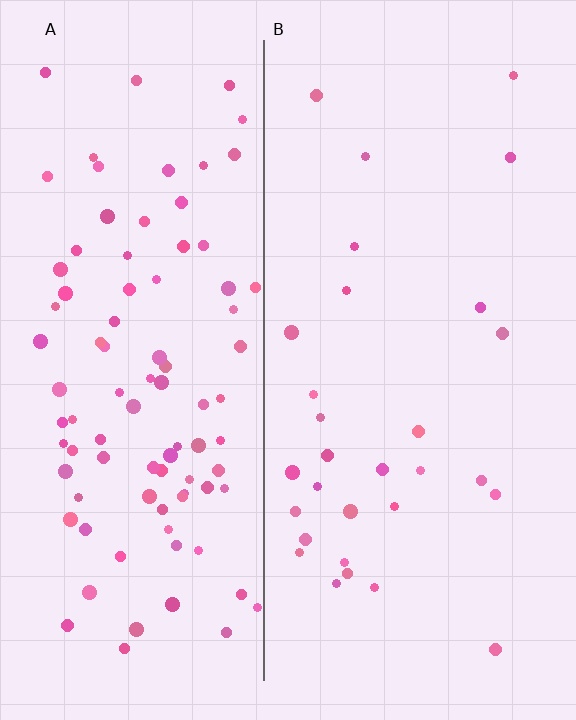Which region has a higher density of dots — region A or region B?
A (the left).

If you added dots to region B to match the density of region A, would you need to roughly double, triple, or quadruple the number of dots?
Approximately triple.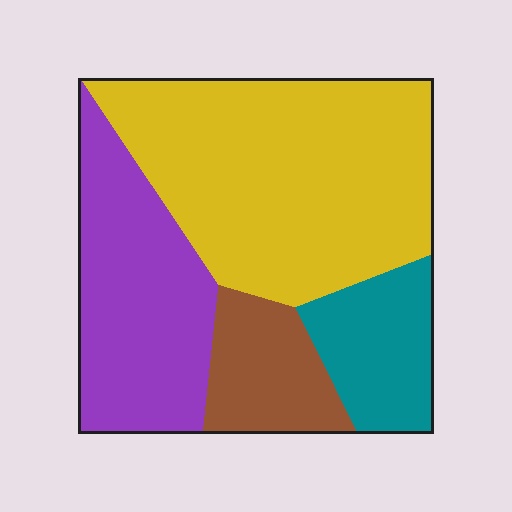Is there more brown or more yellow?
Yellow.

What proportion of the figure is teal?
Teal covers roughly 15% of the figure.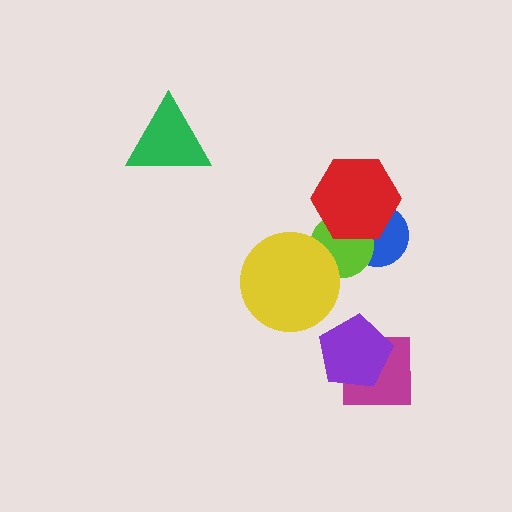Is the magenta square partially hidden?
Yes, it is partially covered by another shape.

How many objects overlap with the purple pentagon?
1 object overlaps with the purple pentagon.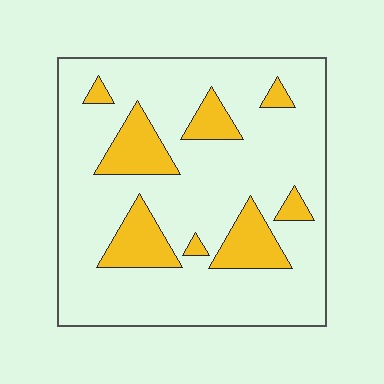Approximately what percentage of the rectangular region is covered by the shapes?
Approximately 20%.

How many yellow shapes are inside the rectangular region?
8.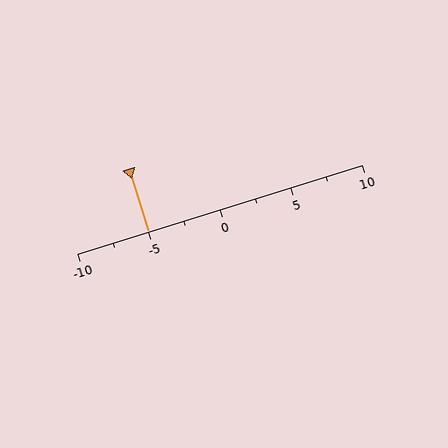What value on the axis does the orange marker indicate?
The marker indicates approximately -5.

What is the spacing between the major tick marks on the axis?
The major ticks are spaced 5 apart.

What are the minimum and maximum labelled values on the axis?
The axis runs from -10 to 10.